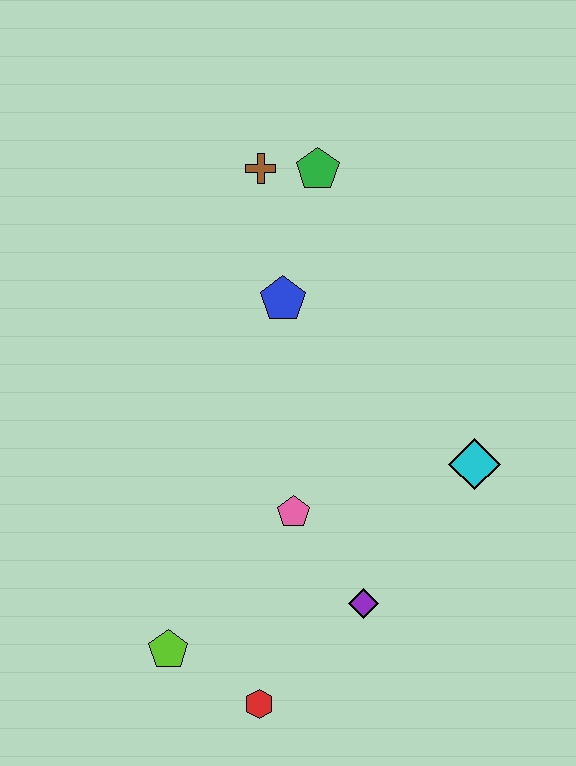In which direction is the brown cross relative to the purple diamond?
The brown cross is above the purple diamond.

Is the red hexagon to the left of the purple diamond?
Yes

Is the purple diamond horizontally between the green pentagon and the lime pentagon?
No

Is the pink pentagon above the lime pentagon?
Yes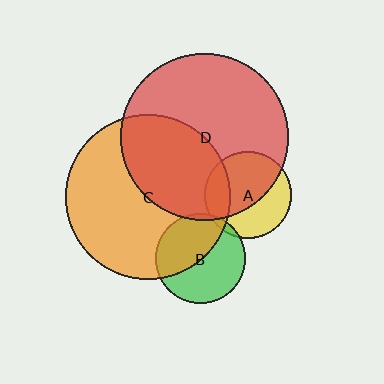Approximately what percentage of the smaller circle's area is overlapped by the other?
Approximately 5%.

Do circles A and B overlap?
Yes.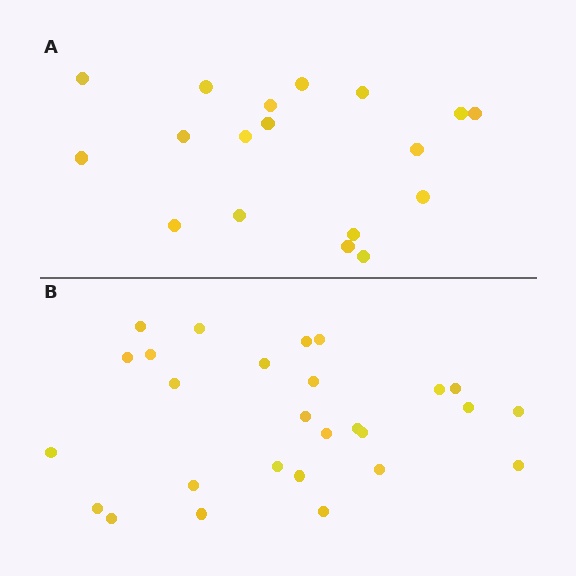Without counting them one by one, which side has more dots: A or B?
Region B (the bottom region) has more dots.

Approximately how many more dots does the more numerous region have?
Region B has roughly 8 or so more dots than region A.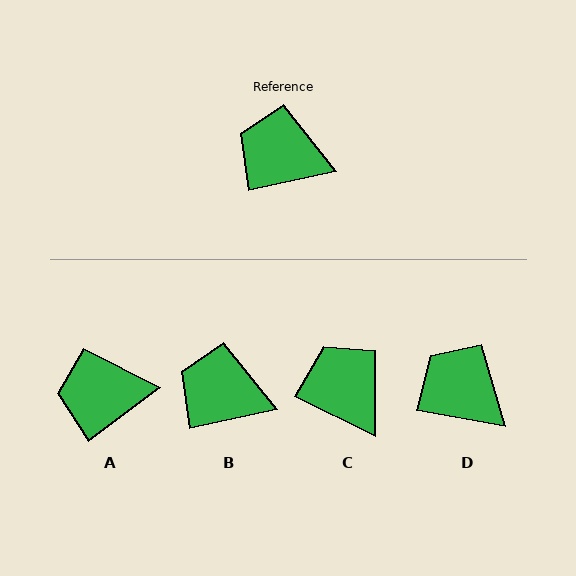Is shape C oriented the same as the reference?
No, it is off by about 39 degrees.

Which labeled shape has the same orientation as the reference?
B.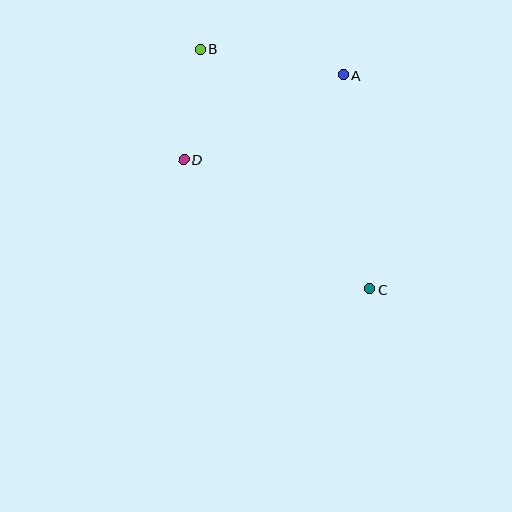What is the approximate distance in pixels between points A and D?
The distance between A and D is approximately 180 pixels.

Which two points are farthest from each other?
Points B and C are farthest from each other.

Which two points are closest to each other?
Points B and D are closest to each other.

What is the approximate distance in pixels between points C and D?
The distance between C and D is approximately 226 pixels.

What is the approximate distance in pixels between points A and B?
The distance between A and B is approximately 146 pixels.